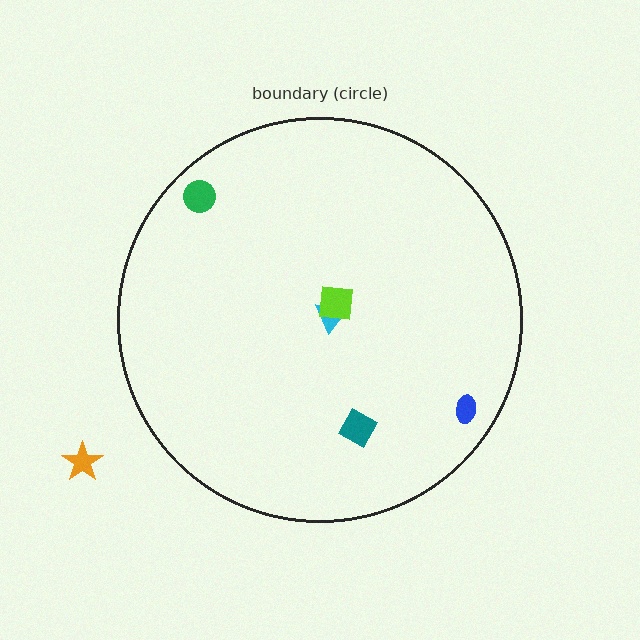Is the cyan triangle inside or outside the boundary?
Inside.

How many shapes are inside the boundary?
5 inside, 1 outside.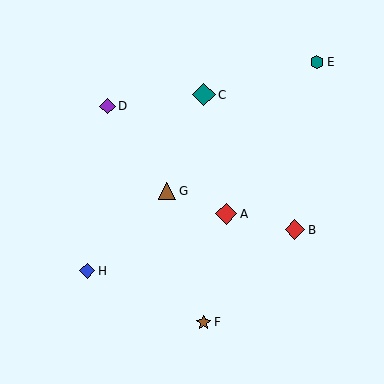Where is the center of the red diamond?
The center of the red diamond is at (295, 230).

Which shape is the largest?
The teal diamond (labeled C) is the largest.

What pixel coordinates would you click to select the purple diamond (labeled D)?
Click at (107, 106) to select the purple diamond D.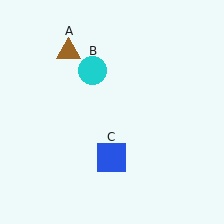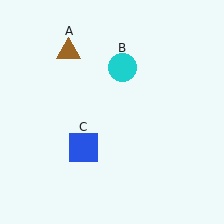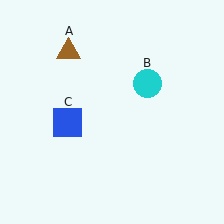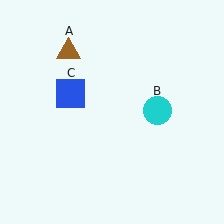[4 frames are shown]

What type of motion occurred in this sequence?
The cyan circle (object B), blue square (object C) rotated clockwise around the center of the scene.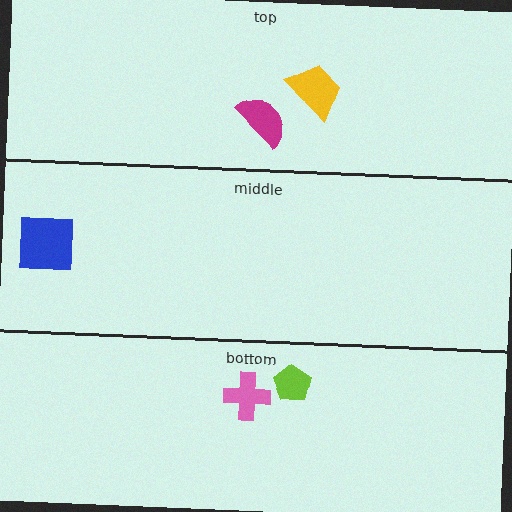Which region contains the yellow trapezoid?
The top region.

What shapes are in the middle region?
The blue square.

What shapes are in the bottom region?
The lime pentagon, the pink cross.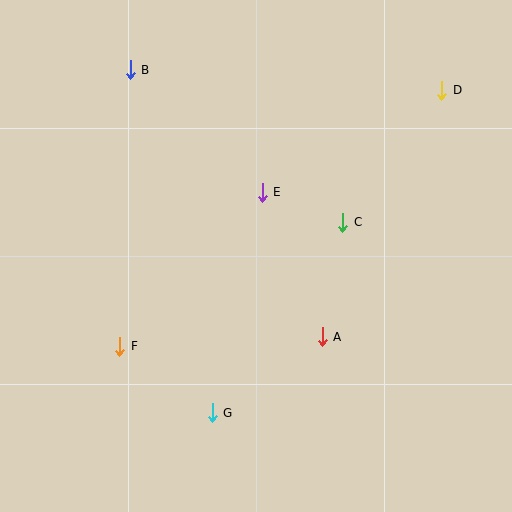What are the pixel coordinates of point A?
Point A is at (322, 337).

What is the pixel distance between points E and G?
The distance between E and G is 226 pixels.